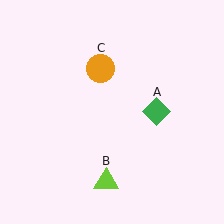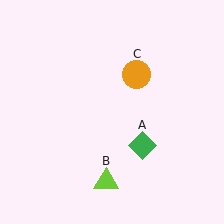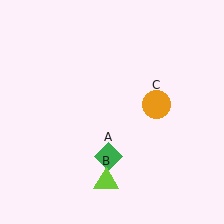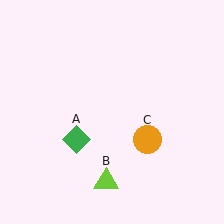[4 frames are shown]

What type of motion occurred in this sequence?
The green diamond (object A), orange circle (object C) rotated clockwise around the center of the scene.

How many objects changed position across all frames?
2 objects changed position: green diamond (object A), orange circle (object C).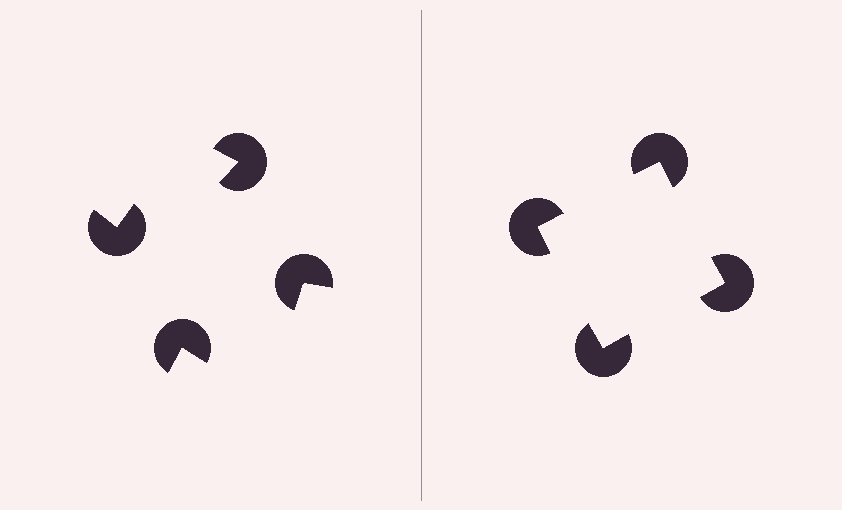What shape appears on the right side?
An illusory square.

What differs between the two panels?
The pac-man discs are positioned identically on both sides; only the wedge orientations differ. On the right they align to a square; on the left they are misaligned.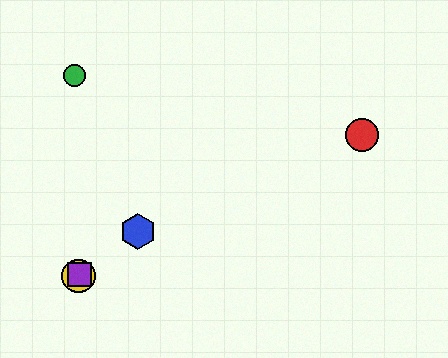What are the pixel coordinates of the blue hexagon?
The blue hexagon is at (138, 232).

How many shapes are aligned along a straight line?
3 shapes (the blue hexagon, the yellow circle, the purple square) are aligned along a straight line.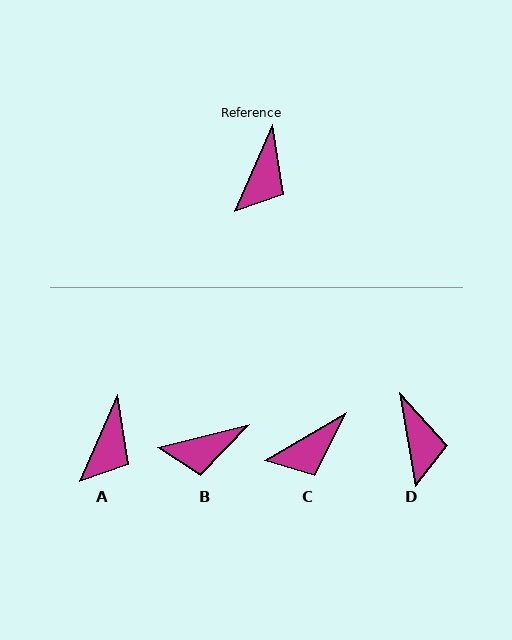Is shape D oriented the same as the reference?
No, it is off by about 33 degrees.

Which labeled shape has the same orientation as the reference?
A.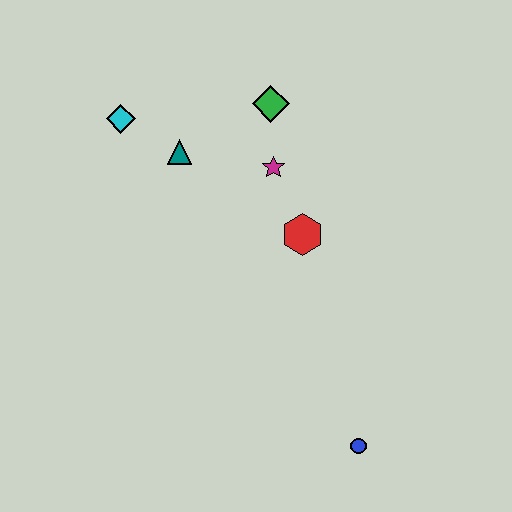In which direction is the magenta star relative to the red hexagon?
The magenta star is above the red hexagon.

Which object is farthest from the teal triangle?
The blue circle is farthest from the teal triangle.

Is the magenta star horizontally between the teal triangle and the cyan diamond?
No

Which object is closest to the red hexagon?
The magenta star is closest to the red hexagon.